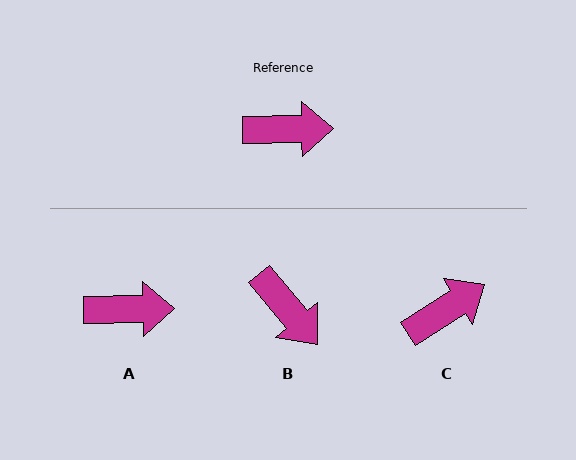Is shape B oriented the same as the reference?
No, it is off by about 51 degrees.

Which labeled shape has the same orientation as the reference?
A.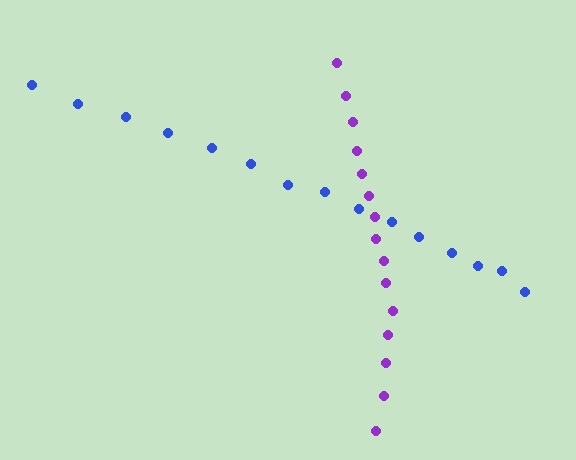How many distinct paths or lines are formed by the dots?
There are 2 distinct paths.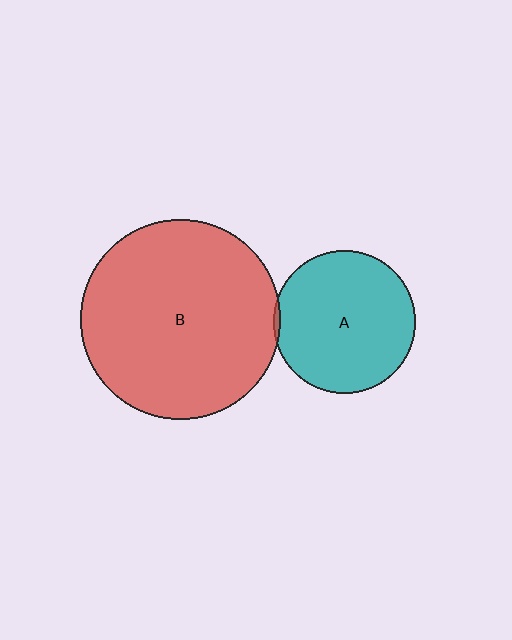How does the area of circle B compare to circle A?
Approximately 2.0 times.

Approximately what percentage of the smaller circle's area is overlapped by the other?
Approximately 5%.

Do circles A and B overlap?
Yes.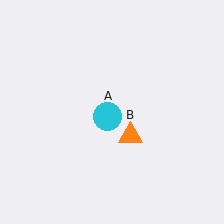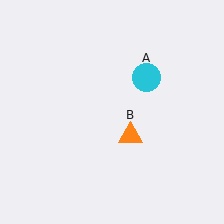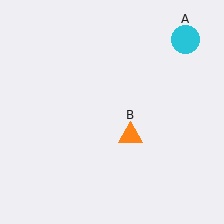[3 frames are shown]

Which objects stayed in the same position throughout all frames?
Orange triangle (object B) remained stationary.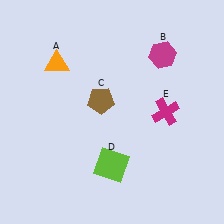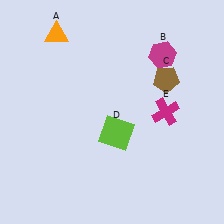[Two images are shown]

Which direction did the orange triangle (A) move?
The orange triangle (A) moved up.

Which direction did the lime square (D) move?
The lime square (D) moved up.